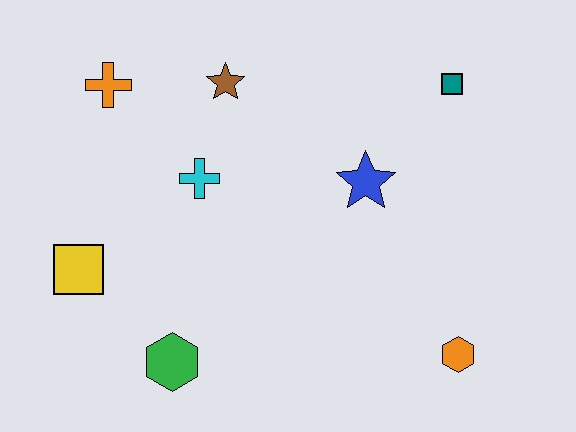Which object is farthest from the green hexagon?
The teal square is farthest from the green hexagon.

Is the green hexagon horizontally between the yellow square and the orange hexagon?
Yes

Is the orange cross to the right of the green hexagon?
No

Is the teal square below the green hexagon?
No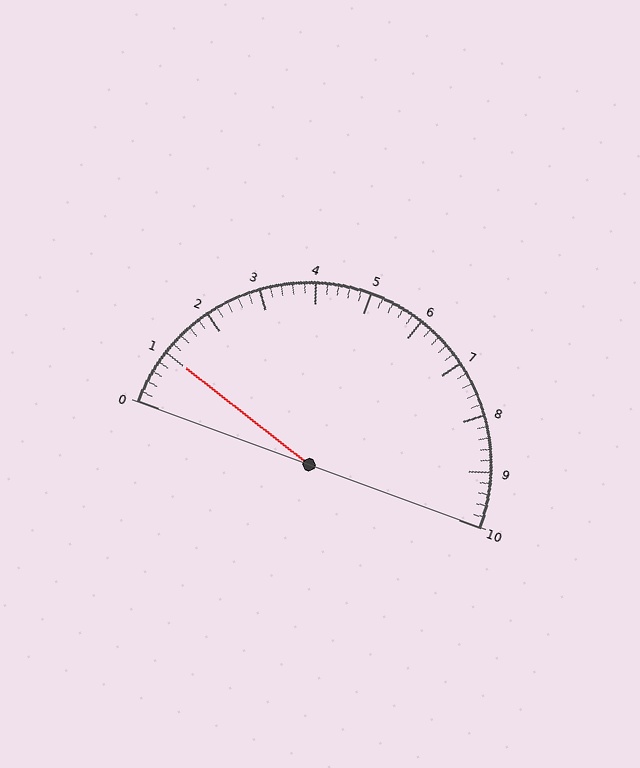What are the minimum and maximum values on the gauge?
The gauge ranges from 0 to 10.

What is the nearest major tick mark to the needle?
The nearest major tick mark is 1.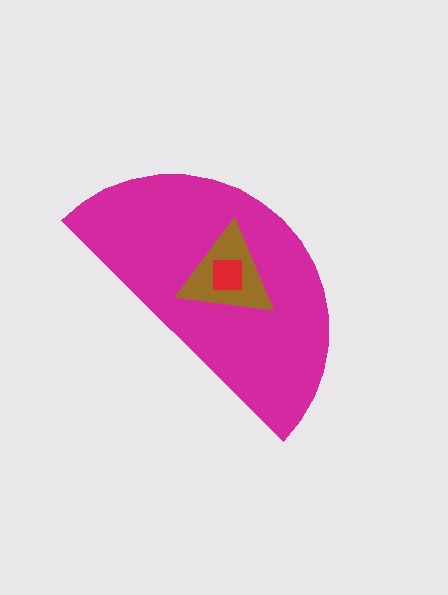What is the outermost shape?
The magenta semicircle.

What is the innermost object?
The red square.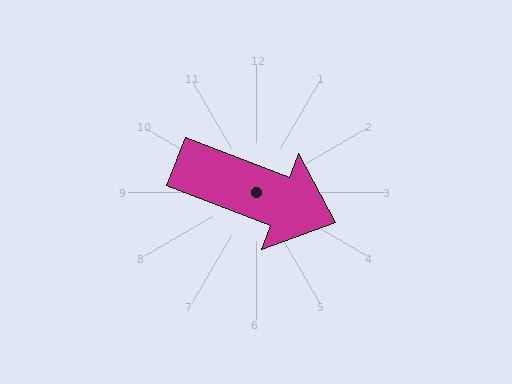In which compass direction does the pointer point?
East.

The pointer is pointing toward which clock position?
Roughly 4 o'clock.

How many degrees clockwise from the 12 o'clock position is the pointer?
Approximately 111 degrees.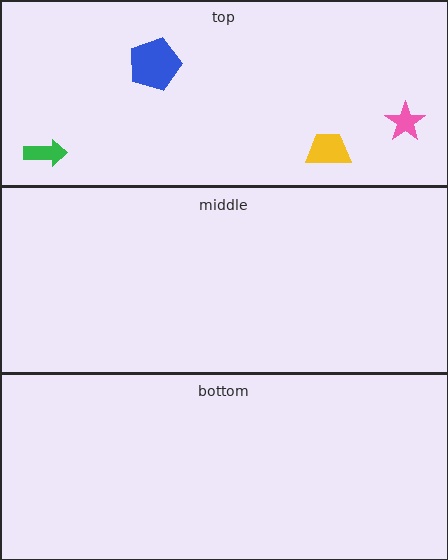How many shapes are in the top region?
4.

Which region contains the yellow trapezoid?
The top region.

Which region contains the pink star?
The top region.